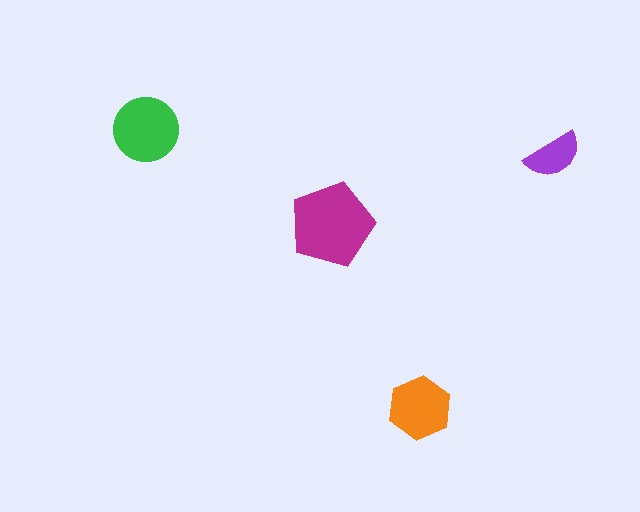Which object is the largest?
The magenta pentagon.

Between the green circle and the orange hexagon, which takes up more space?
The green circle.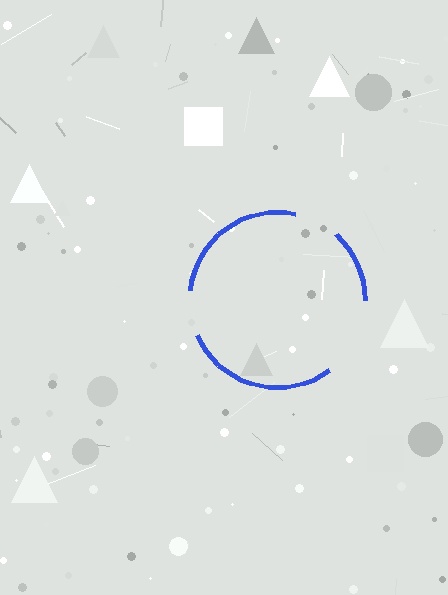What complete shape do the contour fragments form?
The contour fragments form a circle.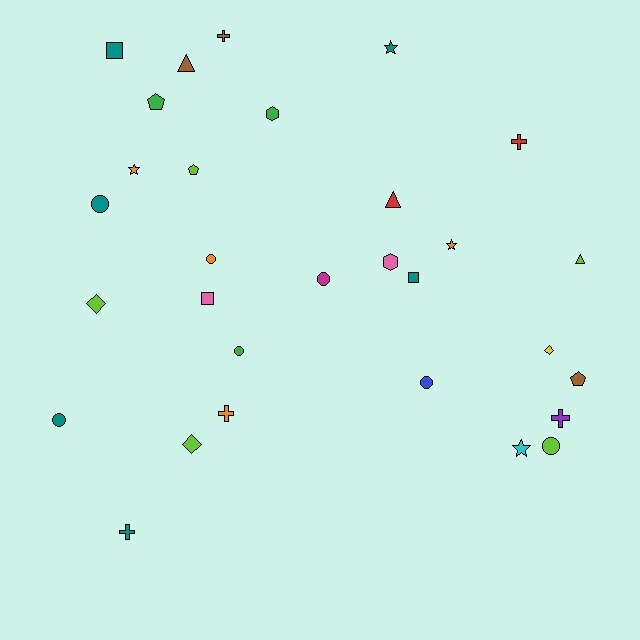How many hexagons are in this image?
There are 2 hexagons.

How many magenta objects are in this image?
There is 1 magenta object.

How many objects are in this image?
There are 30 objects.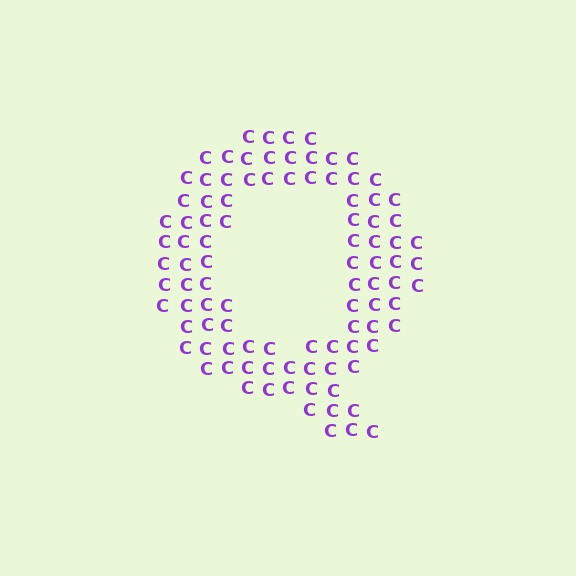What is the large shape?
The large shape is the letter Q.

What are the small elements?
The small elements are letter C's.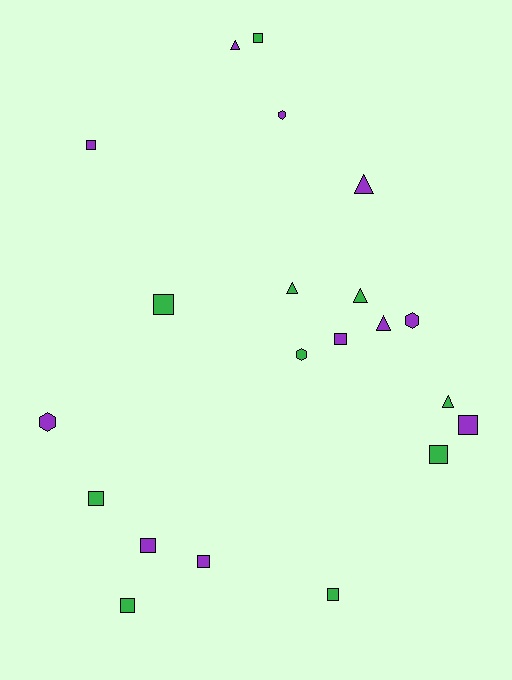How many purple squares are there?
There are 5 purple squares.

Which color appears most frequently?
Purple, with 11 objects.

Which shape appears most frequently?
Square, with 11 objects.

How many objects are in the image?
There are 21 objects.